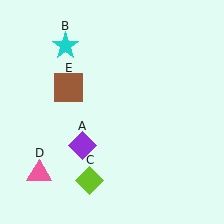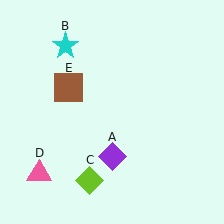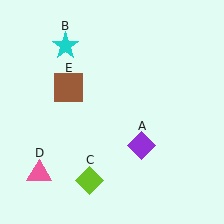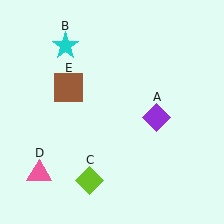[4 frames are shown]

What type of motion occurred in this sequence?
The purple diamond (object A) rotated counterclockwise around the center of the scene.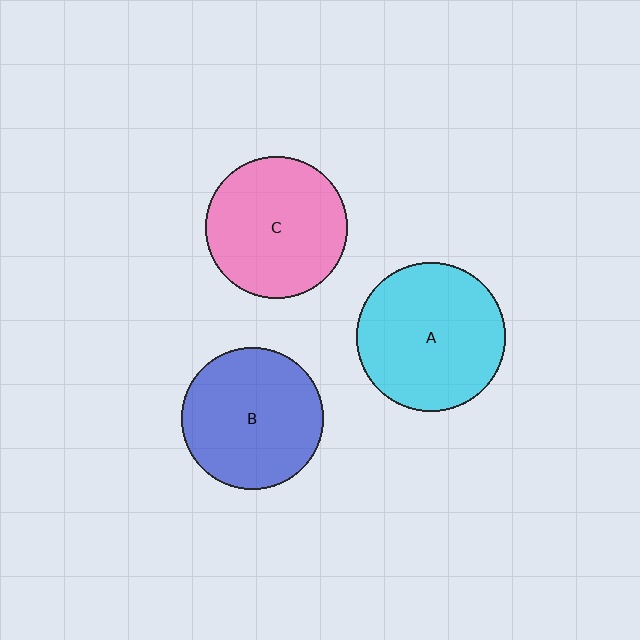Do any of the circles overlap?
No, none of the circles overlap.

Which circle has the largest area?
Circle A (cyan).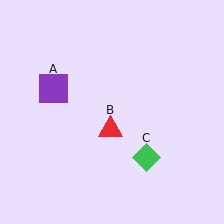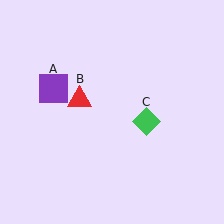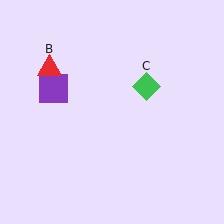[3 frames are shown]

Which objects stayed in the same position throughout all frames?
Purple square (object A) remained stationary.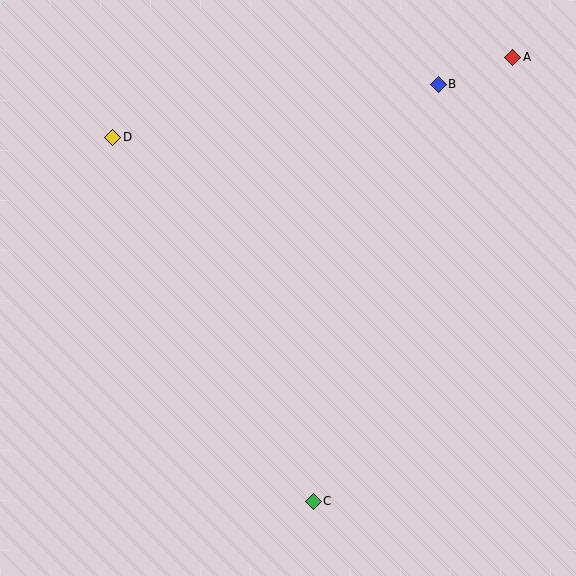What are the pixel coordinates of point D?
Point D is at (113, 137).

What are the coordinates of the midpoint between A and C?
The midpoint between A and C is at (413, 279).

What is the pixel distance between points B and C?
The distance between B and C is 436 pixels.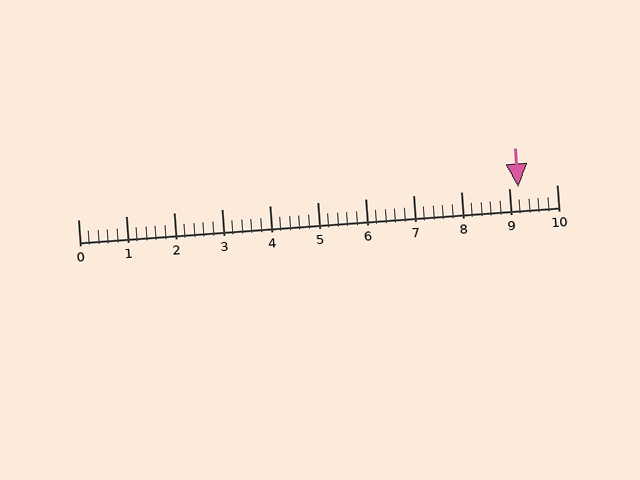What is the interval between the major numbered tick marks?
The major tick marks are spaced 1 units apart.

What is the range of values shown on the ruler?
The ruler shows values from 0 to 10.